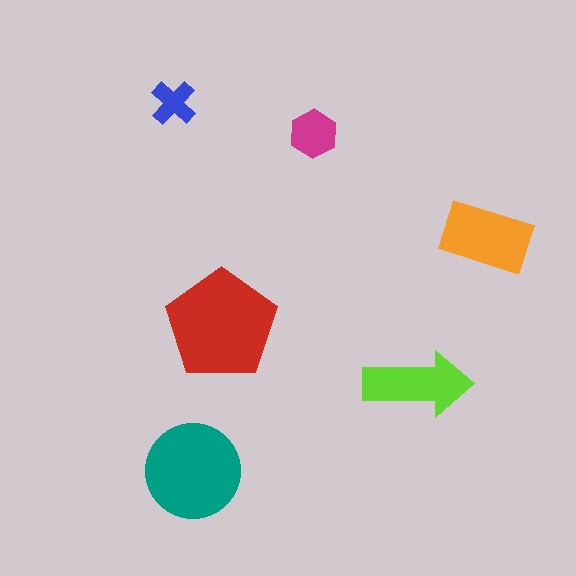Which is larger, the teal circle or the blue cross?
The teal circle.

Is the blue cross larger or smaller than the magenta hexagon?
Smaller.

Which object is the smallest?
The blue cross.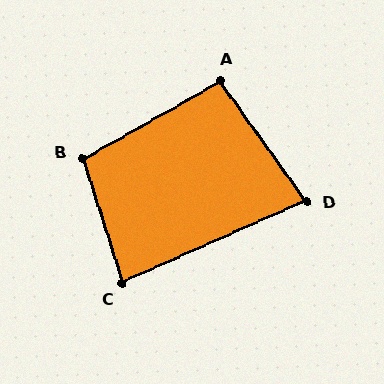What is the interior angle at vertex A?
Approximately 96 degrees (obtuse).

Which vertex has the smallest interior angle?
D, at approximately 78 degrees.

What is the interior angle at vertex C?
Approximately 84 degrees (acute).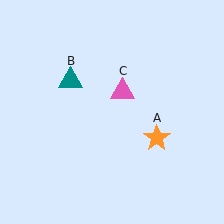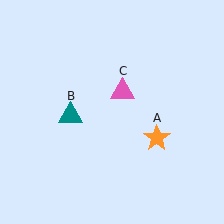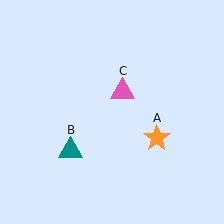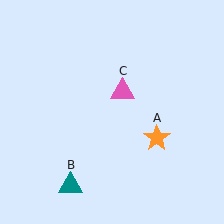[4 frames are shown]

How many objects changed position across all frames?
1 object changed position: teal triangle (object B).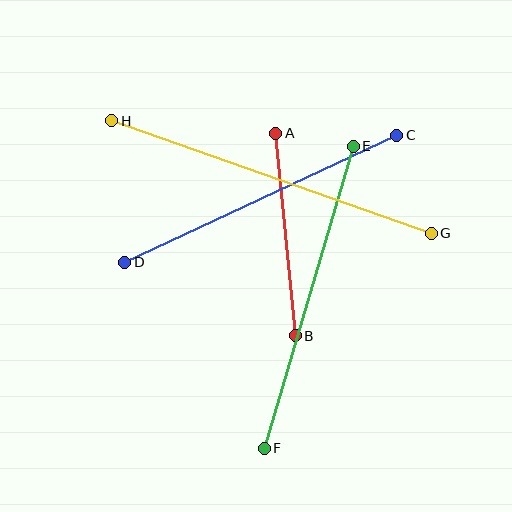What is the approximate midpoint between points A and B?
The midpoint is at approximately (286, 235) pixels.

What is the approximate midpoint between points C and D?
The midpoint is at approximately (261, 199) pixels.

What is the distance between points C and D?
The distance is approximately 300 pixels.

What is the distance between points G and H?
The distance is approximately 339 pixels.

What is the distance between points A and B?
The distance is approximately 204 pixels.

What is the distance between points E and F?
The distance is approximately 315 pixels.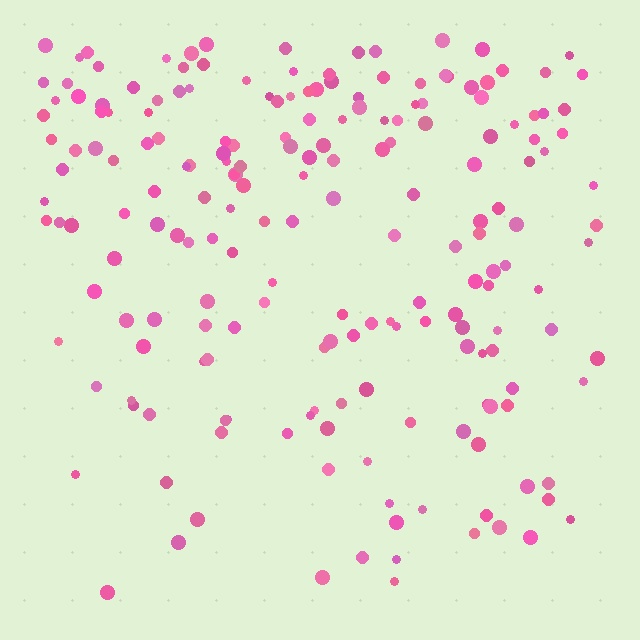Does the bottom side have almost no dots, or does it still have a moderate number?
Still a moderate number, just noticeably fewer than the top.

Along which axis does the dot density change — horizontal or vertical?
Vertical.